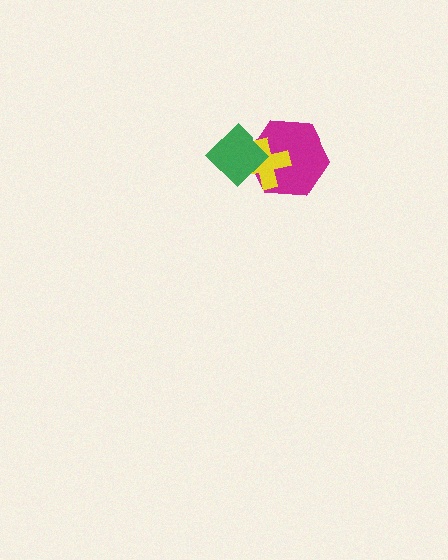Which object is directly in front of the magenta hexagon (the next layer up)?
The yellow cross is directly in front of the magenta hexagon.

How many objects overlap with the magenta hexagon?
2 objects overlap with the magenta hexagon.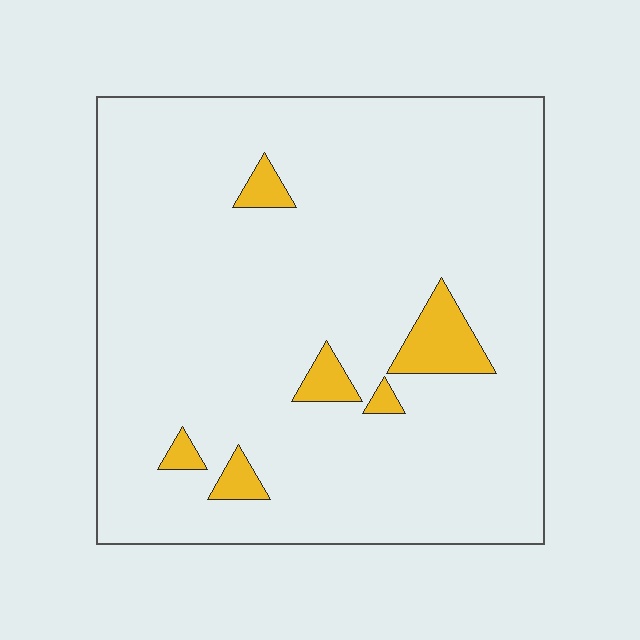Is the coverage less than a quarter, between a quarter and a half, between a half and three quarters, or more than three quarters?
Less than a quarter.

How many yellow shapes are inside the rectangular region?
6.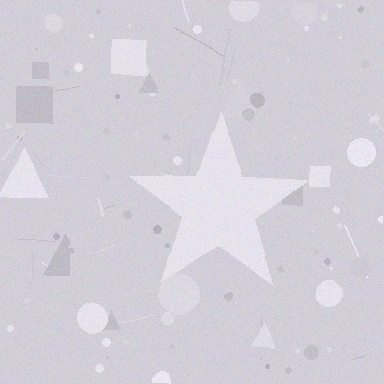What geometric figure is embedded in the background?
A star is embedded in the background.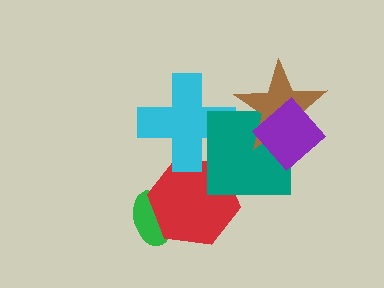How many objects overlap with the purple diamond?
2 objects overlap with the purple diamond.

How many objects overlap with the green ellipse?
1 object overlaps with the green ellipse.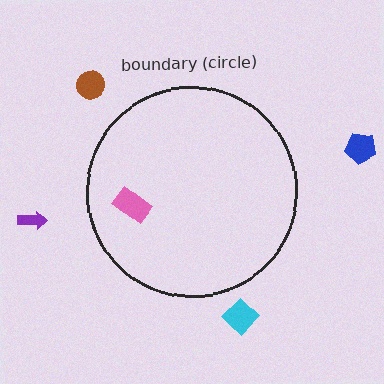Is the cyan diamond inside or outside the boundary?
Outside.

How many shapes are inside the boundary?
1 inside, 4 outside.